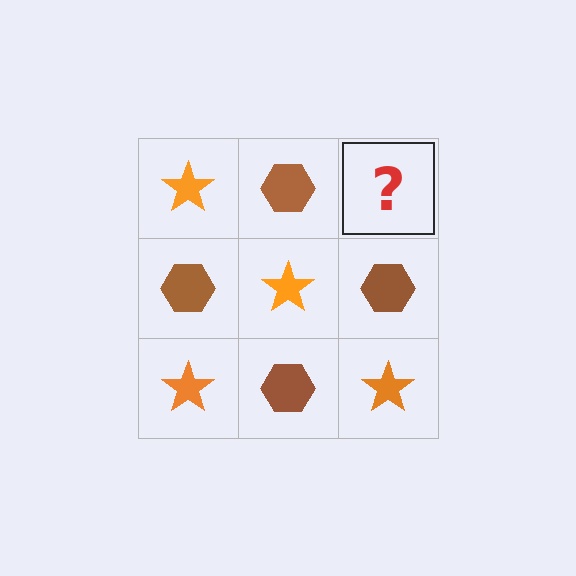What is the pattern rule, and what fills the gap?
The rule is that it alternates orange star and brown hexagon in a checkerboard pattern. The gap should be filled with an orange star.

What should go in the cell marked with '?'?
The missing cell should contain an orange star.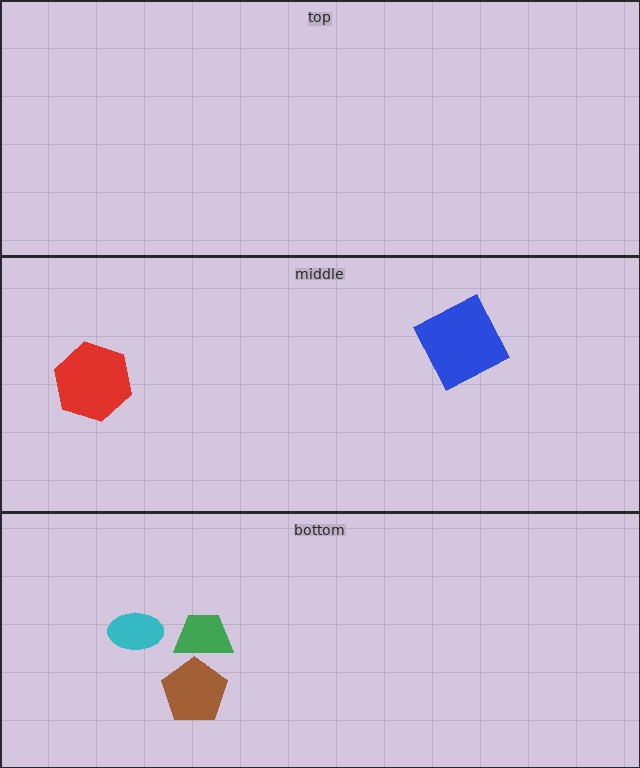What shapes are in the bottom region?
The cyan ellipse, the green trapezoid, the brown pentagon.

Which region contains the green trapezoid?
The bottom region.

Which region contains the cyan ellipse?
The bottom region.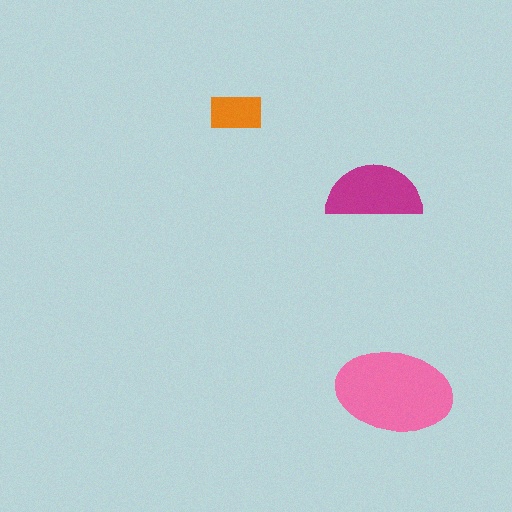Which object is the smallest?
The orange rectangle.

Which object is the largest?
The pink ellipse.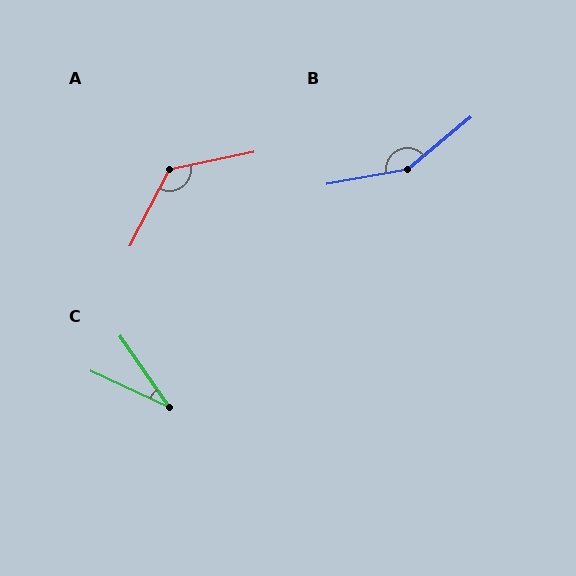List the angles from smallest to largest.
C (30°), A (129°), B (151°).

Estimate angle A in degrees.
Approximately 129 degrees.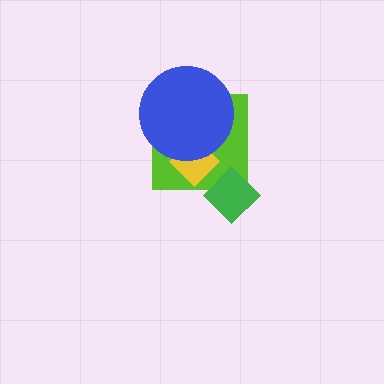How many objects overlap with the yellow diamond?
2 objects overlap with the yellow diamond.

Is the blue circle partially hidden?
No, no other shape covers it.